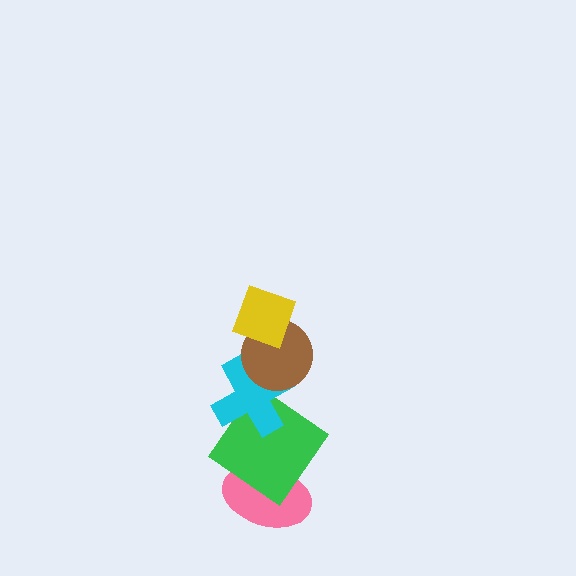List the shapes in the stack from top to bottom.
From top to bottom: the yellow diamond, the brown circle, the cyan cross, the green diamond, the pink ellipse.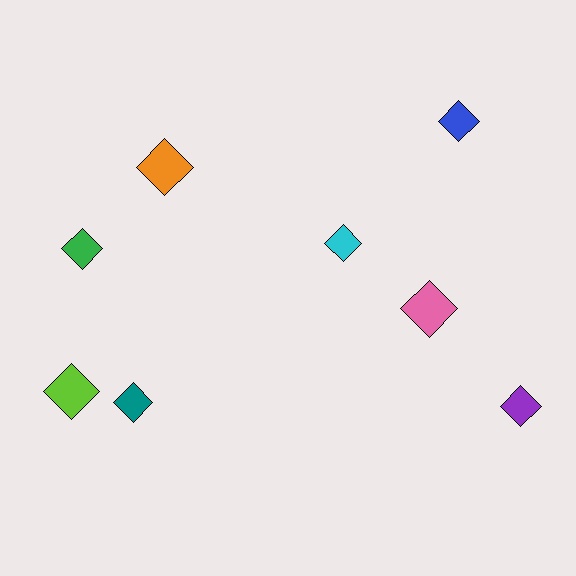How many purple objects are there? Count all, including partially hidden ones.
There is 1 purple object.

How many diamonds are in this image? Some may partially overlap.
There are 8 diamonds.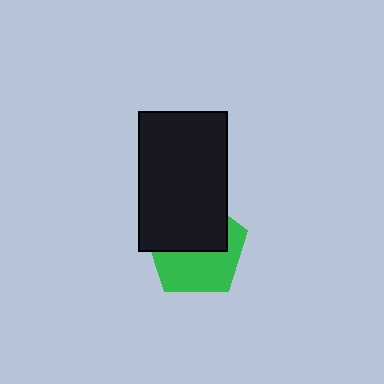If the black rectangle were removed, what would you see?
You would see the complete green pentagon.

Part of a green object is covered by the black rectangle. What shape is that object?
It is a pentagon.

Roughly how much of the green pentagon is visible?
About half of it is visible (roughly 51%).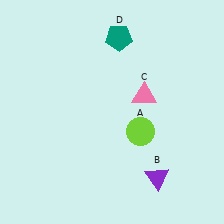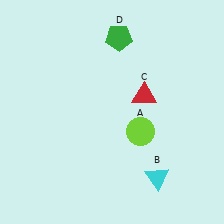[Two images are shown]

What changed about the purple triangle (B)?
In Image 1, B is purple. In Image 2, it changed to cyan.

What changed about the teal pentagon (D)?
In Image 1, D is teal. In Image 2, it changed to green.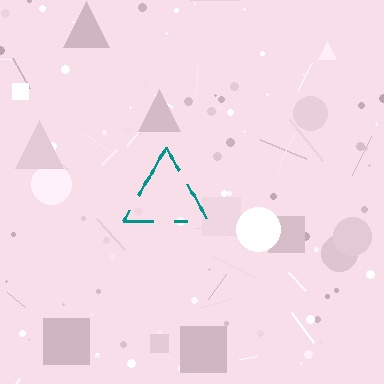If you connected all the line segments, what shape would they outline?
They would outline a triangle.